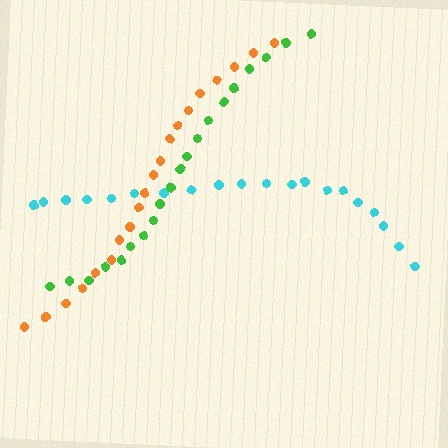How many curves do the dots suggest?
There are 3 distinct paths.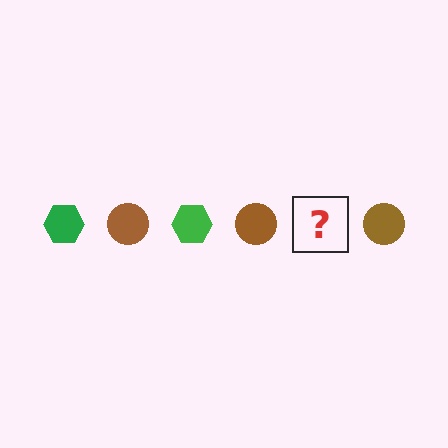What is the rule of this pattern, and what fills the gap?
The rule is that the pattern alternates between green hexagon and brown circle. The gap should be filled with a green hexagon.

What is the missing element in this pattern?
The missing element is a green hexagon.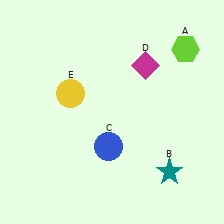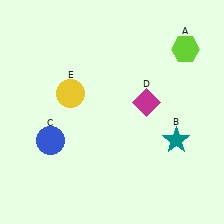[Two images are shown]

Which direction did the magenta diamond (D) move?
The magenta diamond (D) moved down.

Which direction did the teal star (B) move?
The teal star (B) moved up.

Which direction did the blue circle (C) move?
The blue circle (C) moved left.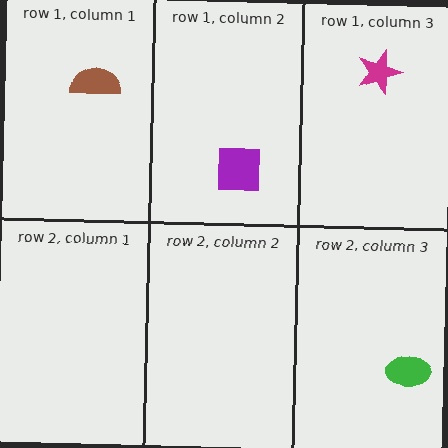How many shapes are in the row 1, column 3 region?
1.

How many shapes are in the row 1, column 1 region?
1.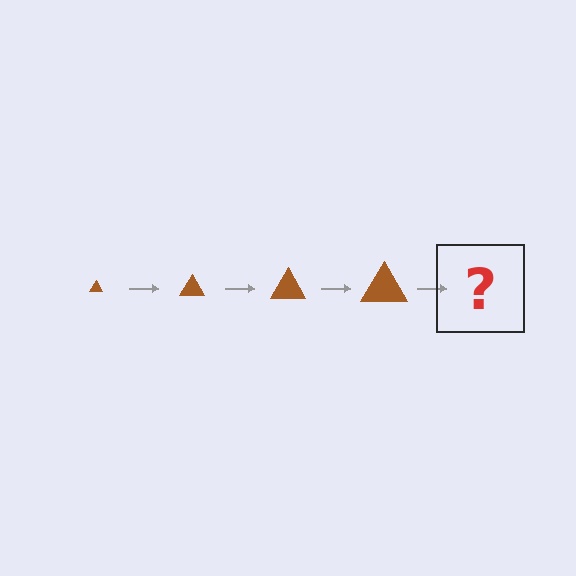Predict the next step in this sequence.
The next step is a brown triangle, larger than the previous one.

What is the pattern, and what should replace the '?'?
The pattern is that the triangle gets progressively larger each step. The '?' should be a brown triangle, larger than the previous one.